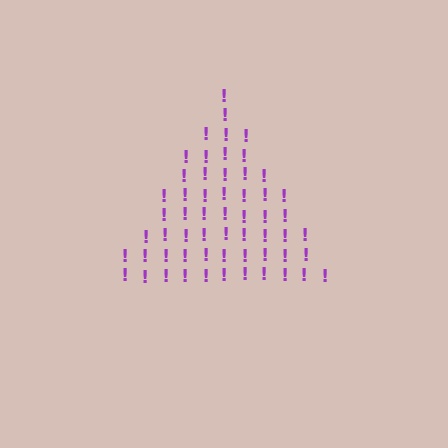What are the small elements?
The small elements are exclamation marks.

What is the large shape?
The large shape is a triangle.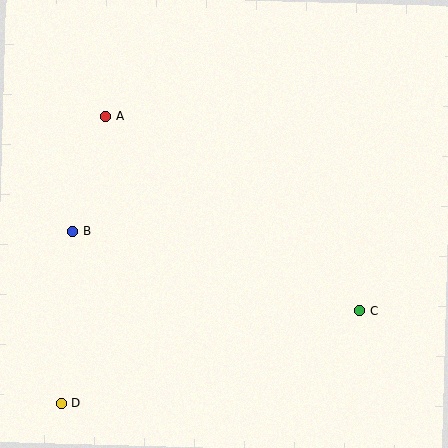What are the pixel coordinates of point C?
Point C is at (360, 310).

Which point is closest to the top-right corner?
Point C is closest to the top-right corner.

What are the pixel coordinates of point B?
Point B is at (73, 231).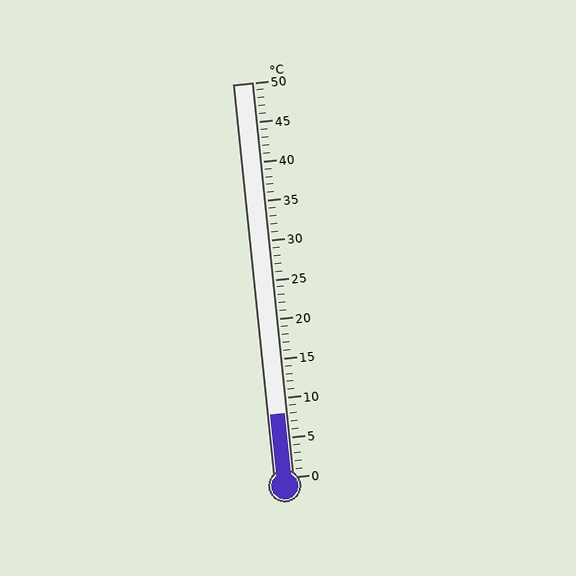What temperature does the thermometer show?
The thermometer shows approximately 8°C.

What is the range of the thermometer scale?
The thermometer scale ranges from 0°C to 50°C.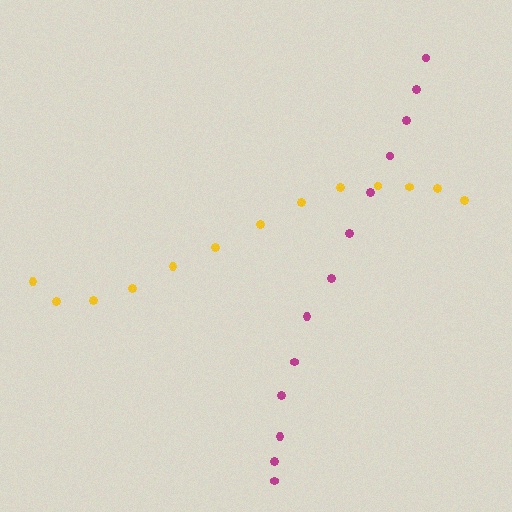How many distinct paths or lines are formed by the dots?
There are 2 distinct paths.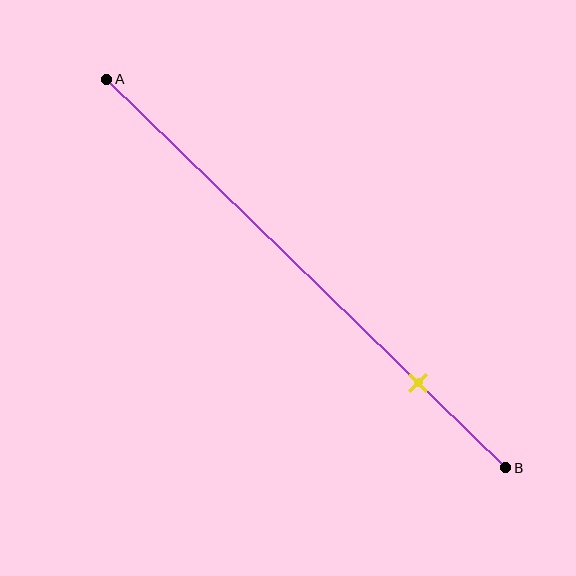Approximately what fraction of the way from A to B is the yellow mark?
The yellow mark is approximately 80% of the way from A to B.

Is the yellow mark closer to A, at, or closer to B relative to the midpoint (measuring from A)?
The yellow mark is closer to point B than the midpoint of segment AB.